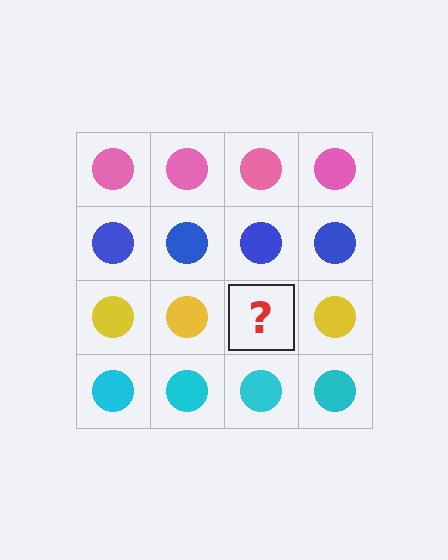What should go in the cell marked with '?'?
The missing cell should contain a yellow circle.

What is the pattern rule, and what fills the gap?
The rule is that each row has a consistent color. The gap should be filled with a yellow circle.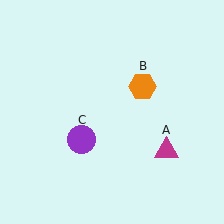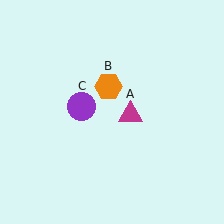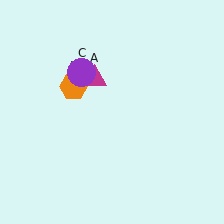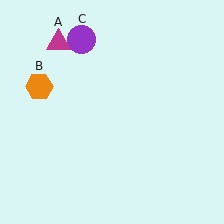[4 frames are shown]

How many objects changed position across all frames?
3 objects changed position: magenta triangle (object A), orange hexagon (object B), purple circle (object C).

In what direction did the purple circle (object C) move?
The purple circle (object C) moved up.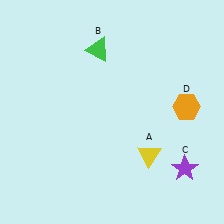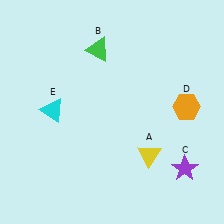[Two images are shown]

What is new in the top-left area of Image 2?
A cyan triangle (E) was added in the top-left area of Image 2.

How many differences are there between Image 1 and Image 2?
There is 1 difference between the two images.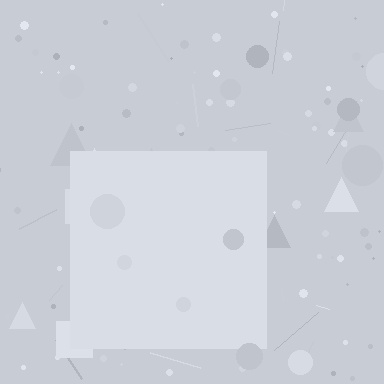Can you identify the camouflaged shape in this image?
The camouflaged shape is a square.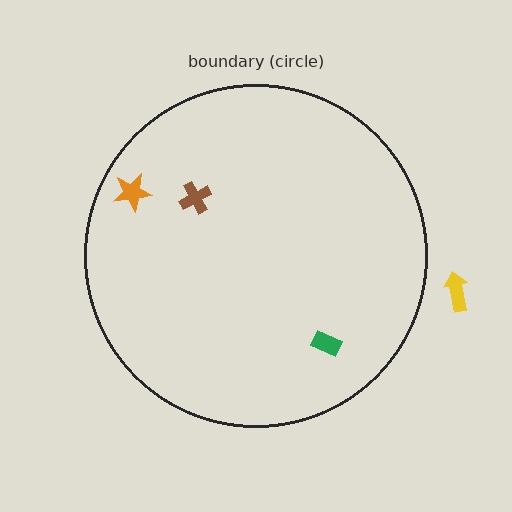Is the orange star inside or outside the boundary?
Inside.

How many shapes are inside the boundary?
3 inside, 1 outside.